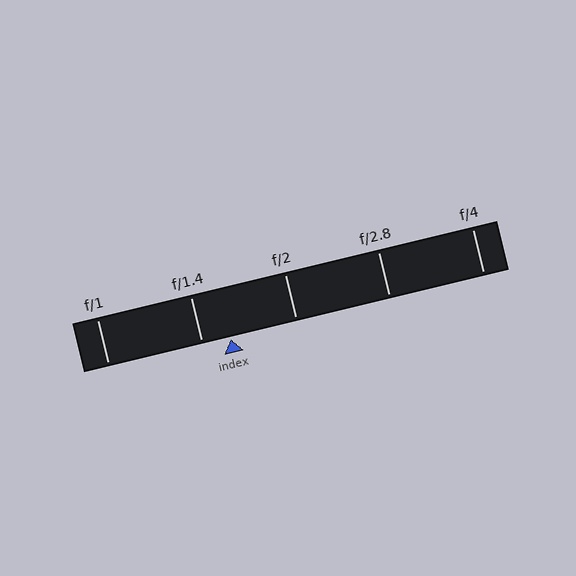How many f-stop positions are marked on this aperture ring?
There are 5 f-stop positions marked.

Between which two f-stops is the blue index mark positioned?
The index mark is between f/1.4 and f/2.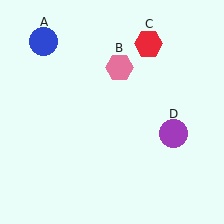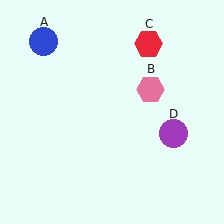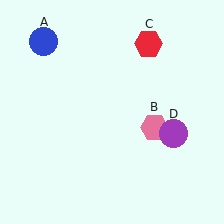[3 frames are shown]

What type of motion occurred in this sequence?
The pink hexagon (object B) rotated clockwise around the center of the scene.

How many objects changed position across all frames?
1 object changed position: pink hexagon (object B).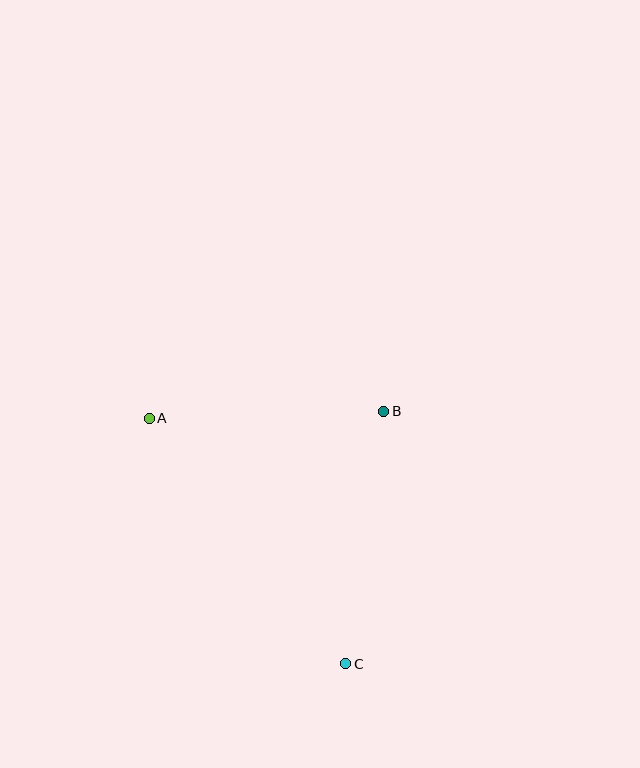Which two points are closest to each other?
Points A and B are closest to each other.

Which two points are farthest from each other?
Points A and C are farthest from each other.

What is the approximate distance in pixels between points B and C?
The distance between B and C is approximately 256 pixels.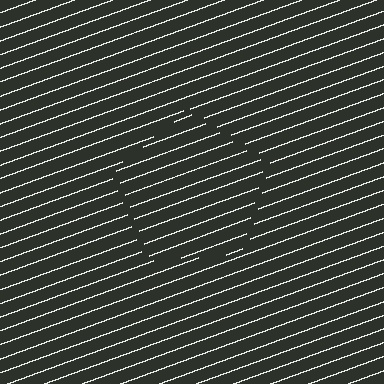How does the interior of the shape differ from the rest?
The interior of the shape contains the same grating, shifted by half a period — the contour is defined by the phase discontinuity where line-ends from the inner and outer gratings abut.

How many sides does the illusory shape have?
5 sides — the line-ends trace a pentagon.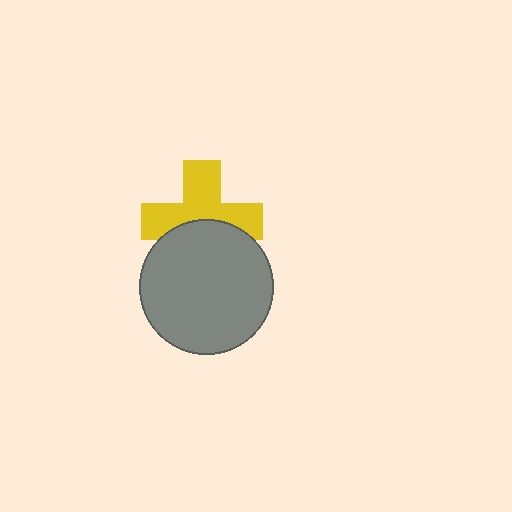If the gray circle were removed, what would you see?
You would see the complete yellow cross.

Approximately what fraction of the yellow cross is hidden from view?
Roughly 39% of the yellow cross is hidden behind the gray circle.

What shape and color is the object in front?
The object in front is a gray circle.